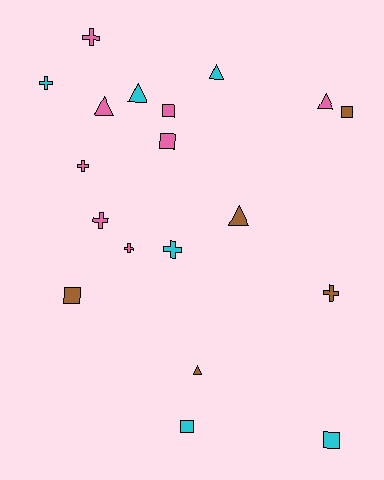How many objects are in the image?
There are 19 objects.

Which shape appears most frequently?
Cross, with 7 objects.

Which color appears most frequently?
Pink, with 8 objects.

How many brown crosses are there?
There is 1 brown cross.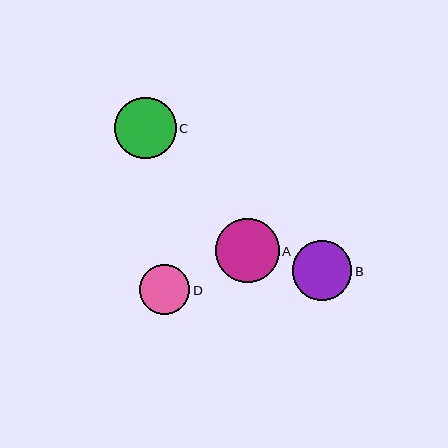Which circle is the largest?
Circle A is the largest with a size of approximately 64 pixels.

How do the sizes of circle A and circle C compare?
Circle A and circle C are approximately the same size.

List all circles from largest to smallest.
From largest to smallest: A, C, B, D.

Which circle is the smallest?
Circle D is the smallest with a size of approximately 50 pixels.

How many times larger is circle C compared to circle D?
Circle C is approximately 1.2 times the size of circle D.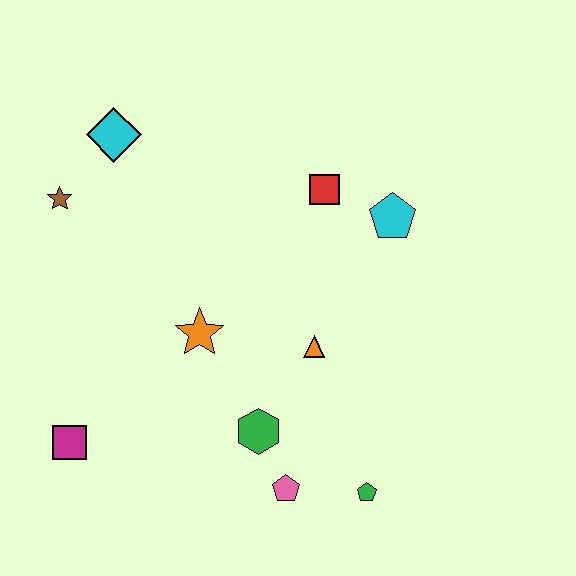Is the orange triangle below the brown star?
Yes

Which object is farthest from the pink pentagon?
The cyan diamond is farthest from the pink pentagon.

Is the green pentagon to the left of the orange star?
No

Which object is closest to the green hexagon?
The pink pentagon is closest to the green hexagon.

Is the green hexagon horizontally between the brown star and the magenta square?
No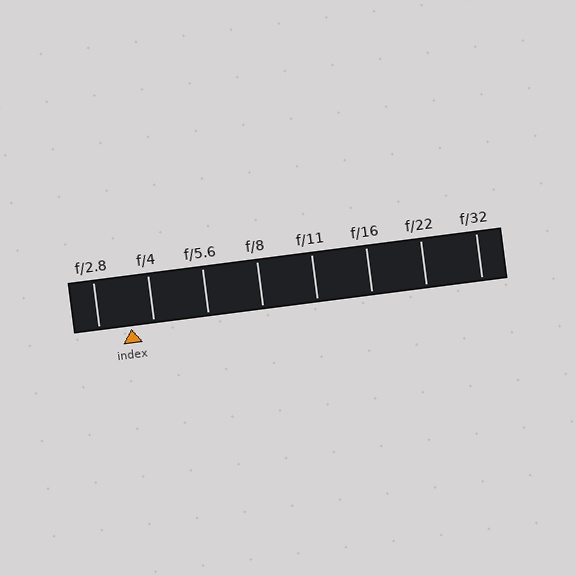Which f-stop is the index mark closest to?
The index mark is closest to f/4.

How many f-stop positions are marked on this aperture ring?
There are 8 f-stop positions marked.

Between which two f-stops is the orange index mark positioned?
The index mark is between f/2.8 and f/4.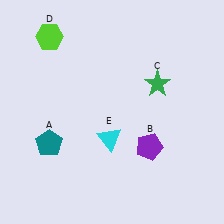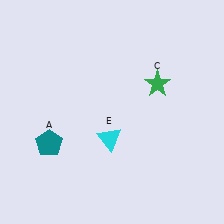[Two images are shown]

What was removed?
The lime hexagon (D), the purple pentagon (B) were removed in Image 2.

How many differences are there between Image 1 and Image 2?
There are 2 differences between the two images.